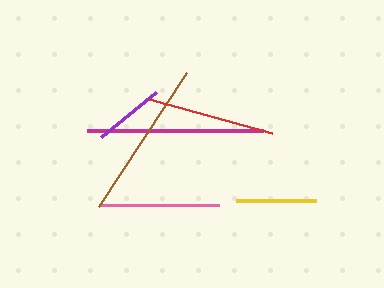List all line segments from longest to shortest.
From longest to shortest: magenta, brown, red, pink, yellow, purple.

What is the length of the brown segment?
The brown segment is approximately 161 pixels long.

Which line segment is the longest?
The magenta line is the longest at approximately 176 pixels.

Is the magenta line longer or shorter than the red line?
The magenta line is longer than the red line.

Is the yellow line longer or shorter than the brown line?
The brown line is longer than the yellow line.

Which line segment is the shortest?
The purple line is the shortest at approximately 71 pixels.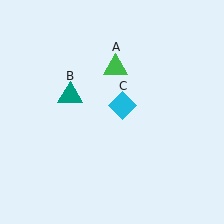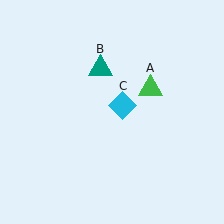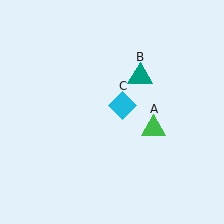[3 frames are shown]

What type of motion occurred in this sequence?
The green triangle (object A), teal triangle (object B) rotated clockwise around the center of the scene.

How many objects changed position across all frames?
2 objects changed position: green triangle (object A), teal triangle (object B).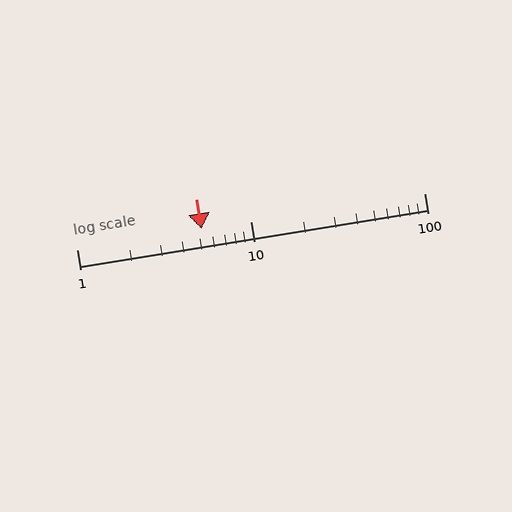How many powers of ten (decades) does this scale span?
The scale spans 2 decades, from 1 to 100.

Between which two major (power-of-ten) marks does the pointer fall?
The pointer is between 1 and 10.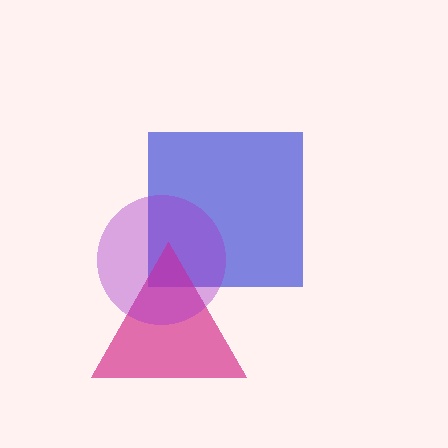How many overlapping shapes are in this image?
There are 3 overlapping shapes in the image.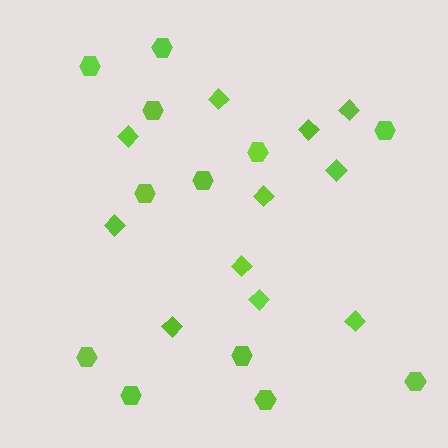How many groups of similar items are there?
There are 2 groups: one group of diamonds (11) and one group of hexagons (12).